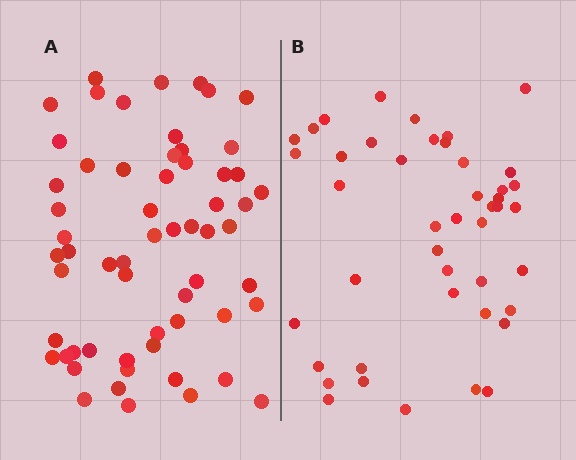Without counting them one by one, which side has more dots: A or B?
Region A (the left region) has more dots.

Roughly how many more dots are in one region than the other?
Region A has approximately 15 more dots than region B.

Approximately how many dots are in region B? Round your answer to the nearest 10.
About 40 dots. (The exact count is 44, which rounds to 40.)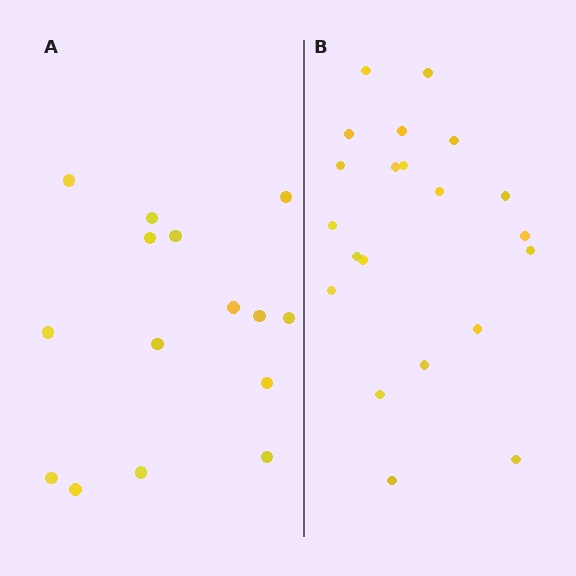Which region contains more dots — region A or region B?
Region B (the right region) has more dots.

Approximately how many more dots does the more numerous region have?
Region B has about 6 more dots than region A.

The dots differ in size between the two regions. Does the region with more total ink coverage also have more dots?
No. Region A has more total ink coverage because its dots are larger, but region B actually contains more individual dots. Total area can be misleading — the number of items is what matters here.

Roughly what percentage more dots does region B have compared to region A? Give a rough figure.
About 40% more.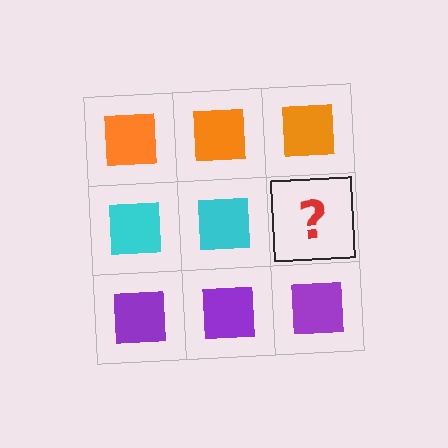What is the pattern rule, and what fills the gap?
The rule is that each row has a consistent color. The gap should be filled with a cyan square.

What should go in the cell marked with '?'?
The missing cell should contain a cyan square.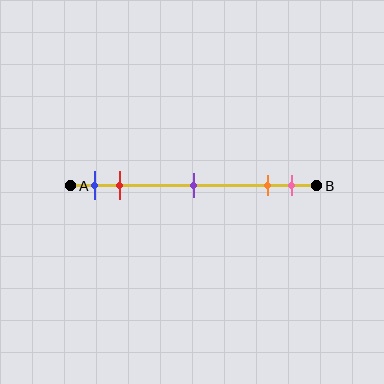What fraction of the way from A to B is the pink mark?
The pink mark is approximately 90% (0.9) of the way from A to B.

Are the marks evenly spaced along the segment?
No, the marks are not evenly spaced.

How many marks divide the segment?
There are 5 marks dividing the segment.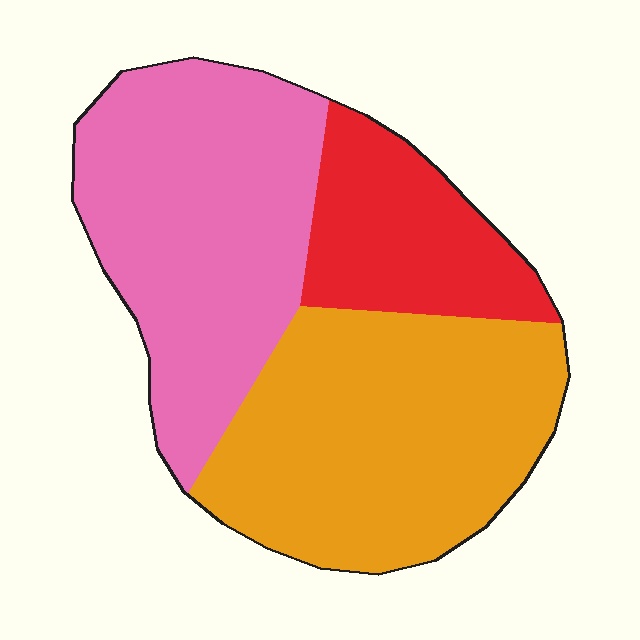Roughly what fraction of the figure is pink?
Pink covers about 40% of the figure.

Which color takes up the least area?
Red, at roughly 20%.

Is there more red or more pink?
Pink.